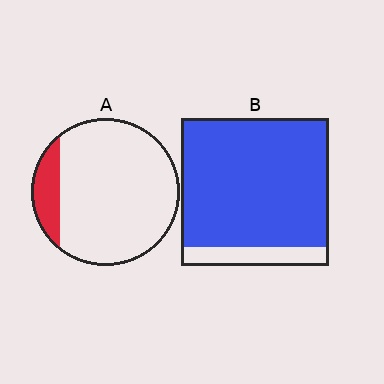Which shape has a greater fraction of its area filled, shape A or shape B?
Shape B.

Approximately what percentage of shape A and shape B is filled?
A is approximately 15% and B is approximately 85%.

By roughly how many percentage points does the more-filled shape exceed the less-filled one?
By roughly 75 percentage points (B over A).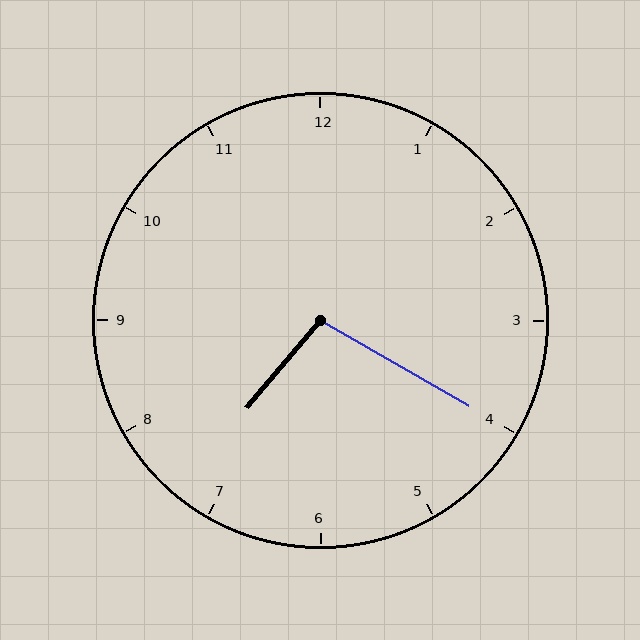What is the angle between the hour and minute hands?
Approximately 100 degrees.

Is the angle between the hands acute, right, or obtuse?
It is obtuse.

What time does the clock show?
7:20.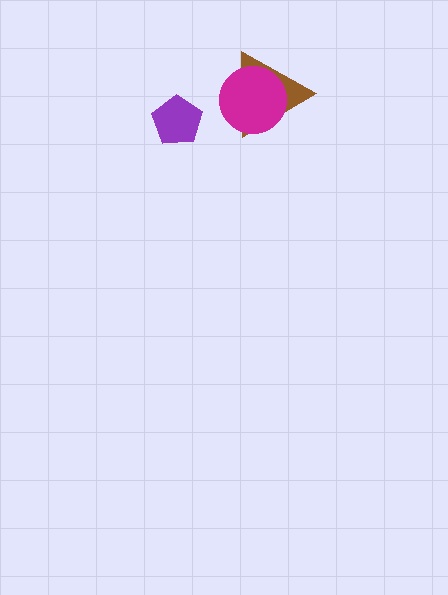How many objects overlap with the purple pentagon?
0 objects overlap with the purple pentagon.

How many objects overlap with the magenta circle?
1 object overlaps with the magenta circle.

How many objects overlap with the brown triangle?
1 object overlaps with the brown triangle.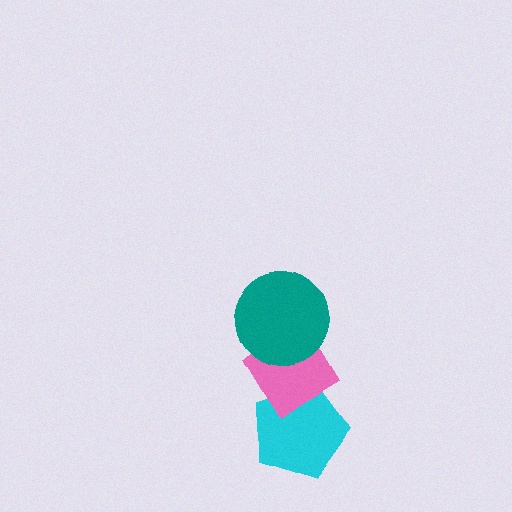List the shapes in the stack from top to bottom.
From top to bottom: the teal circle, the pink diamond, the cyan pentagon.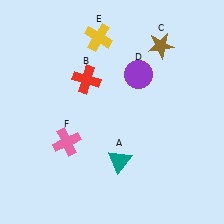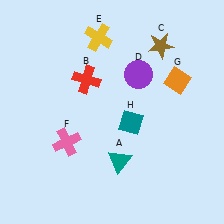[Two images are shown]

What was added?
An orange diamond (G), a teal diamond (H) were added in Image 2.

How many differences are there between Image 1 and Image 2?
There are 2 differences between the two images.